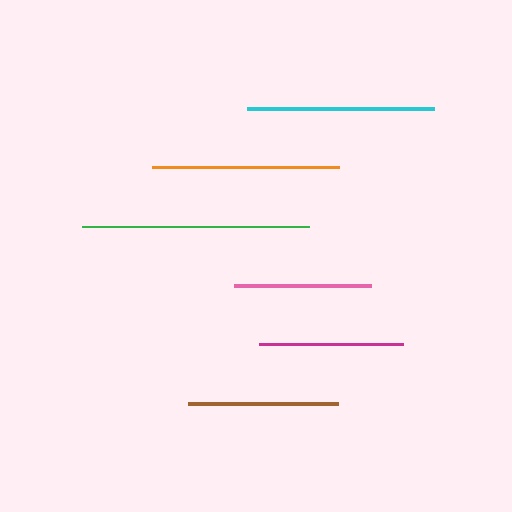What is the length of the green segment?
The green segment is approximately 227 pixels long.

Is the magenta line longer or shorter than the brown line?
The brown line is longer than the magenta line.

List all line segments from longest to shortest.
From longest to shortest: green, cyan, orange, brown, magenta, pink.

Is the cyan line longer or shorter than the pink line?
The cyan line is longer than the pink line.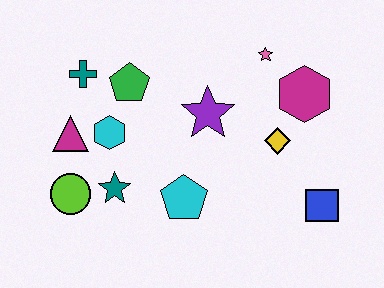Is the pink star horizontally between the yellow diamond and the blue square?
No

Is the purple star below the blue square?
No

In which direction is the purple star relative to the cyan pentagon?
The purple star is above the cyan pentagon.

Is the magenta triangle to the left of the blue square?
Yes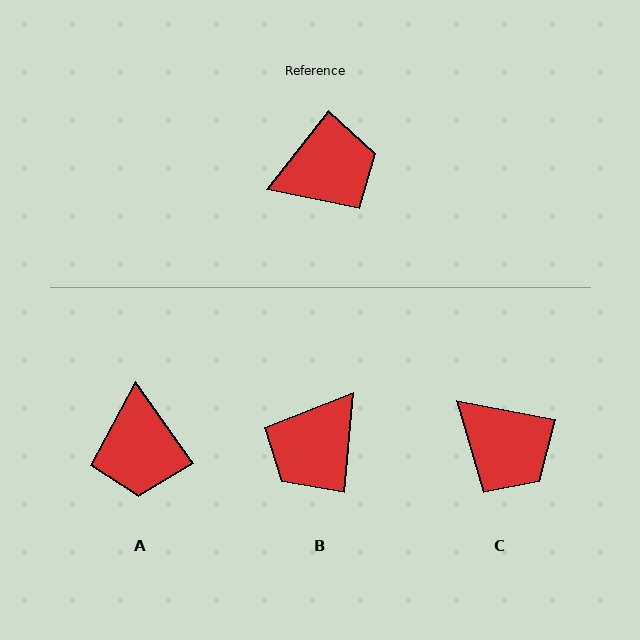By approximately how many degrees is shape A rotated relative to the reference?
Approximately 106 degrees clockwise.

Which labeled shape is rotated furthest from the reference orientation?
B, about 147 degrees away.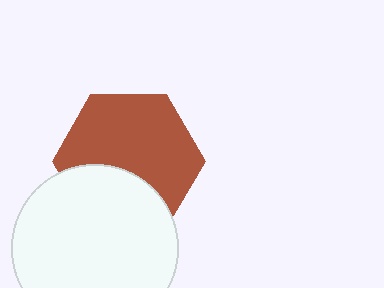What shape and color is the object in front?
The object in front is a white circle.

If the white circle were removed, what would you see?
You would see the complete brown hexagon.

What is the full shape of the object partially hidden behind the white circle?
The partially hidden object is a brown hexagon.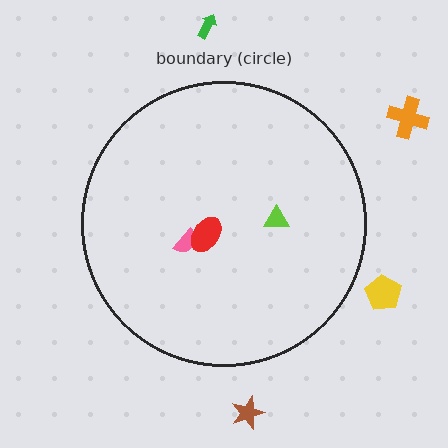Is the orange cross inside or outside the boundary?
Outside.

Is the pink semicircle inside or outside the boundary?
Inside.